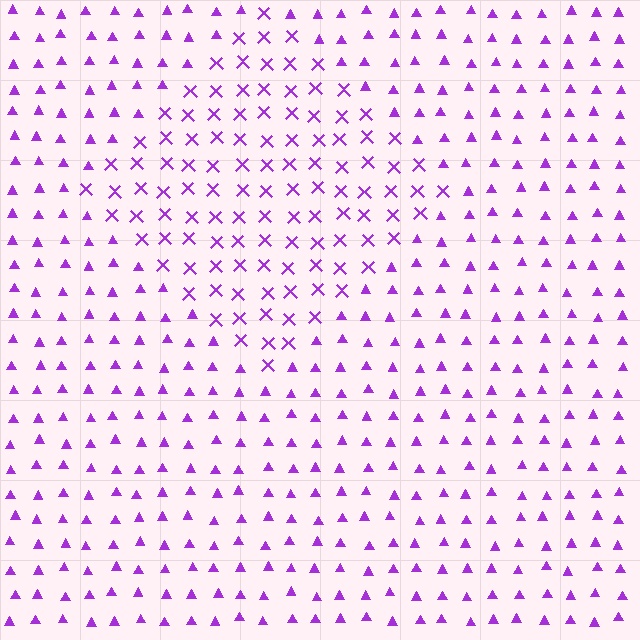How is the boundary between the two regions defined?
The boundary is defined by a change in element shape: X marks inside vs. triangles outside. All elements share the same color and spacing.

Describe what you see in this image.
The image is filled with small purple elements arranged in a uniform grid. A diamond-shaped region contains X marks, while the surrounding area contains triangles. The boundary is defined purely by the change in element shape.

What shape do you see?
I see a diamond.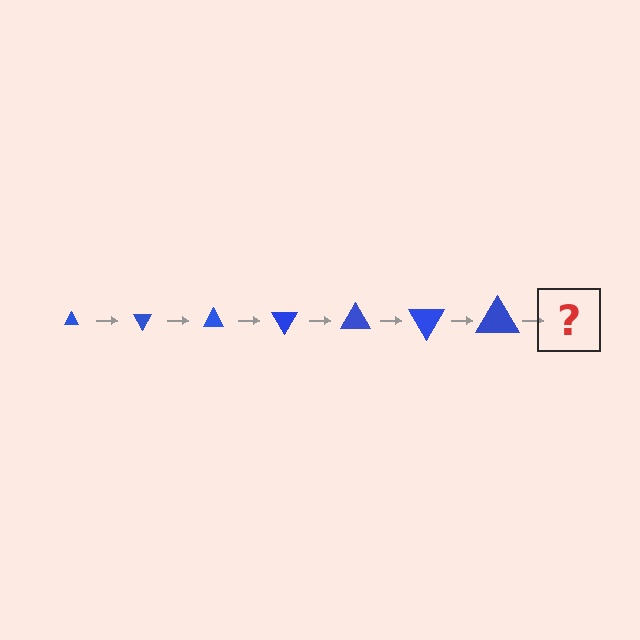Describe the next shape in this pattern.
It should be a triangle, larger than the previous one and rotated 420 degrees from the start.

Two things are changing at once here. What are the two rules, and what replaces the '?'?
The two rules are that the triangle grows larger each step and it rotates 60 degrees each step. The '?' should be a triangle, larger than the previous one and rotated 420 degrees from the start.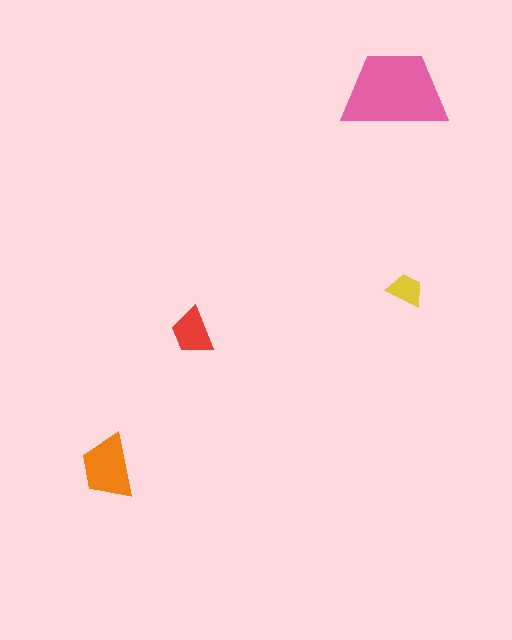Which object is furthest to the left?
The orange trapezoid is leftmost.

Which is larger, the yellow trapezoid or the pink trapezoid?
The pink one.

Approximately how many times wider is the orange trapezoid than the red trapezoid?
About 1.5 times wider.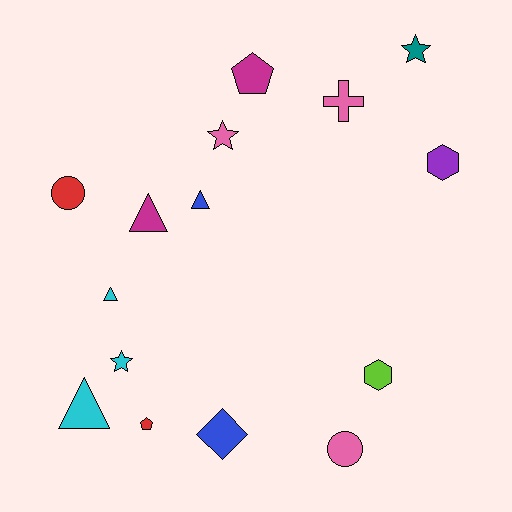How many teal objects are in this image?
There is 1 teal object.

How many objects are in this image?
There are 15 objects.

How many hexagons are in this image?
There are 2 hexagons.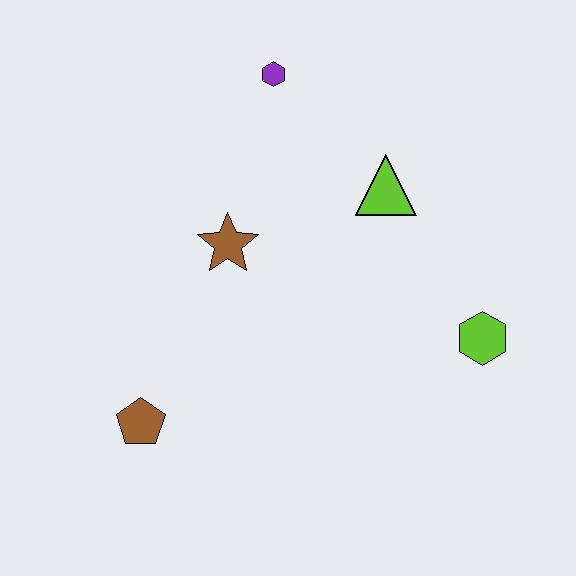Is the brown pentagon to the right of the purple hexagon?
No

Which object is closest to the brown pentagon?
The brown star is closest to the brown pentagon.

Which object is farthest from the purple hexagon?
The brown pentagon is farthest from the purple hexagon.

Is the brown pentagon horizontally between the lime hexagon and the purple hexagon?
No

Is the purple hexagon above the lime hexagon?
Yes